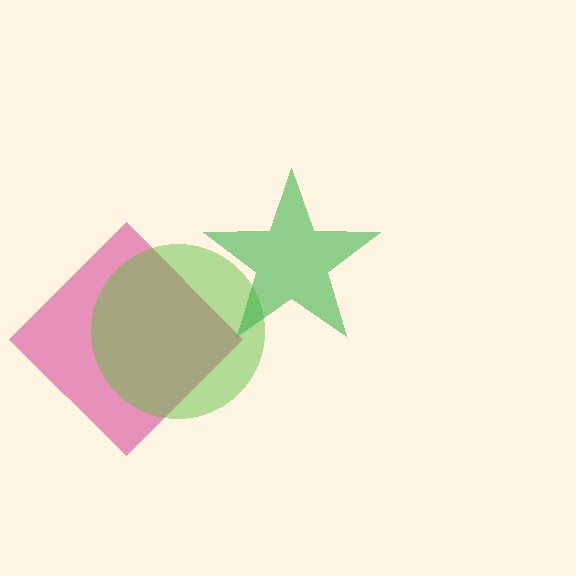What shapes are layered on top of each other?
The layered shapes are: a magenta diamond, a lime circle, a green star.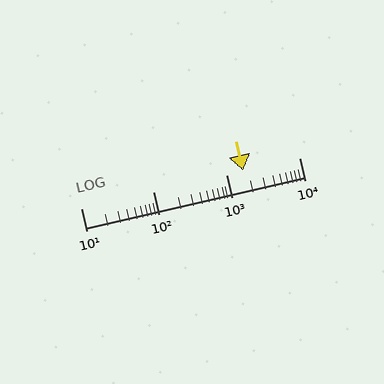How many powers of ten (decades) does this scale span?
The scale spans 3 decades, from 10 to 10000.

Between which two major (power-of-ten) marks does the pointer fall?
The pointer is between 1000 and 10000.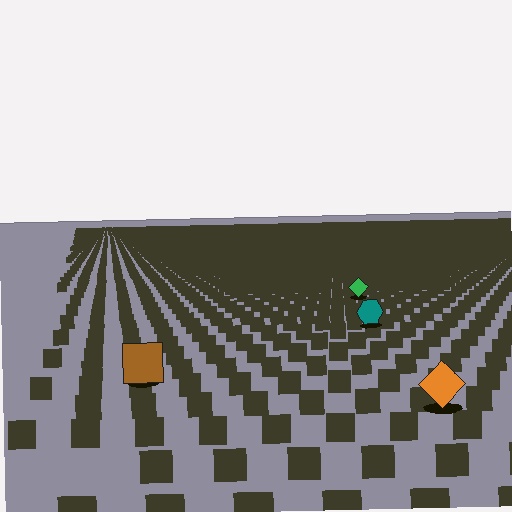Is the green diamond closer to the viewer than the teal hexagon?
No. The teal hexagon is closer — you can tell from the texture gradient: the ground texture is coarser near it.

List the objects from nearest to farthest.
From nearest to farthest: the orange diamond, the brown square, the teal hexagon, the green diamond.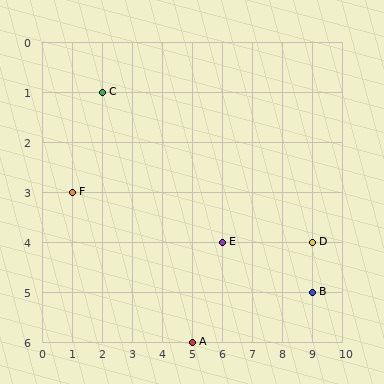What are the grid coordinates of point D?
Point D is at grid coordinates (9, 4).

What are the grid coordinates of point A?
Point A is at grid coordinates (5, 6).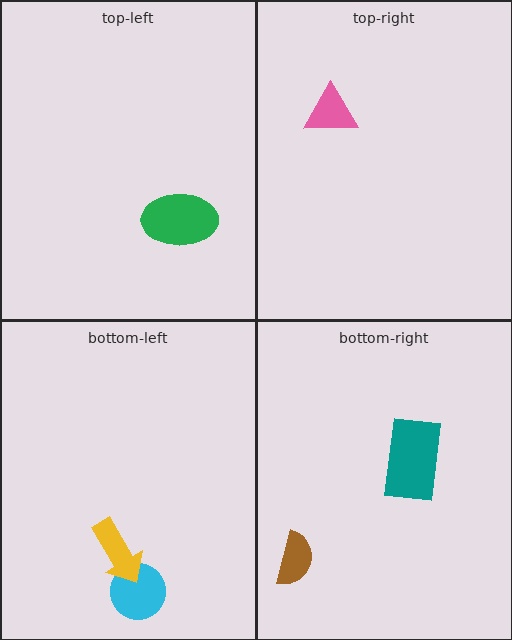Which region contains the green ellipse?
The top-left region.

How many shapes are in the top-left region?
1.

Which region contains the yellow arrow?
The bottom-left region.